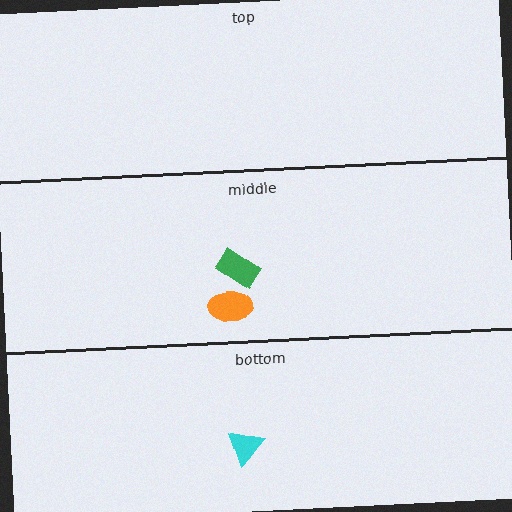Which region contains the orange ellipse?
The middle region.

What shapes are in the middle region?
The green rectangle, the orange ellipse.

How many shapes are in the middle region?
2.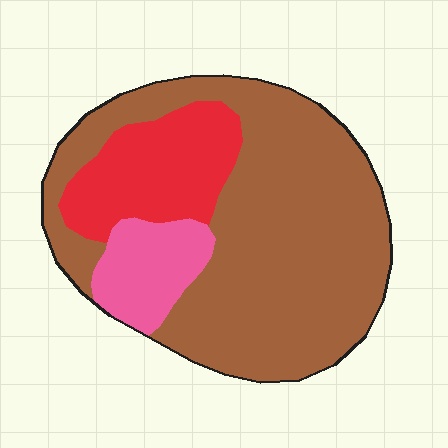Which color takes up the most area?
Brown, at roughly 70%.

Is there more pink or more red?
Red.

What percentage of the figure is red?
Red takes up about one fifth (1/5) of the figure.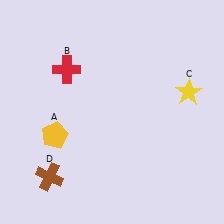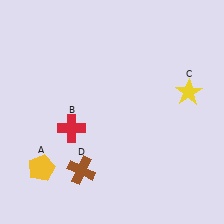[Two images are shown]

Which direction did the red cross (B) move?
The red cross (B) moved down.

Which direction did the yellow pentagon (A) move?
The yellow pentagon (A) moved down.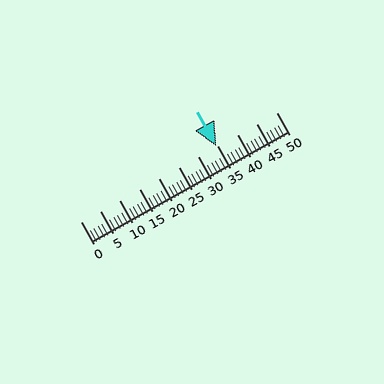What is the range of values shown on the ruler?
The ruler shows values from 0 to 50.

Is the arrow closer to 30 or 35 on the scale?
The arrow is closer to 35.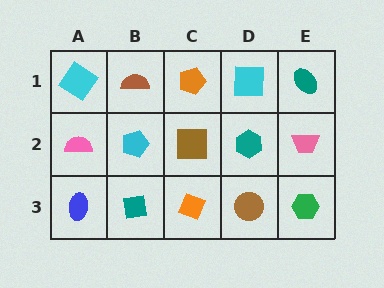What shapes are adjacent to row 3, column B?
A cyan pentagon (row 2, column B), a blue ellipse (row 3, column A), an orange diamond (row 3, column C).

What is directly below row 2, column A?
A blue ellipse.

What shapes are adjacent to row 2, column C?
An orange pentagon (row 1, column C), an orange diamond (row 3, column C), a cyan pentagon (row 2, column B), a teal hexagon (row 2, column D).